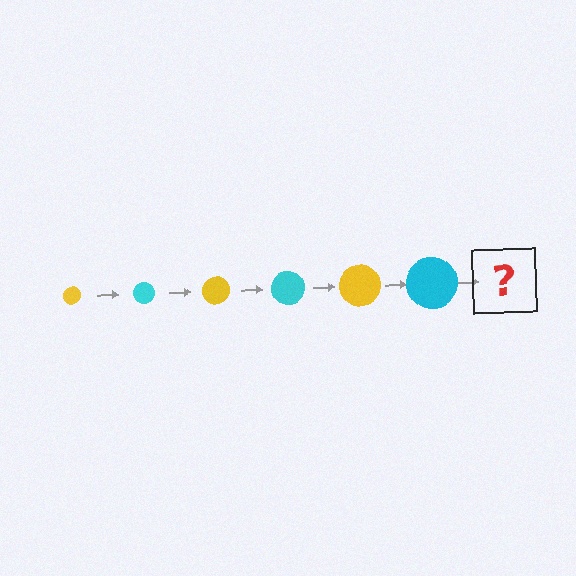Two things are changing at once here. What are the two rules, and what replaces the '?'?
The two rules are that the circle grows larger each step and the color cycles through yellow and cyan. The '?' should be a yellow circle, larger than the previous one.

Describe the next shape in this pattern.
It should be a yellow circle, larger than the previous one.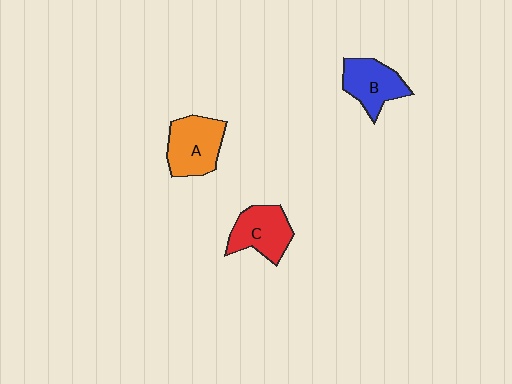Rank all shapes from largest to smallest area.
From largest to smallest: A (orange), C (red), B (blue).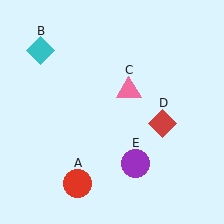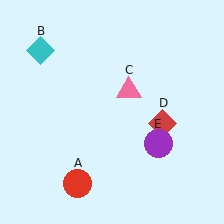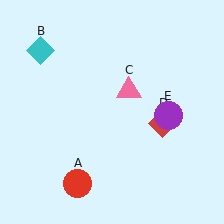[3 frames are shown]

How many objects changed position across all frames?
1 object changed position: purple circle (object E).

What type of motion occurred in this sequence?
The purple circle (object E) rotated counterclockwise around the center of the scene.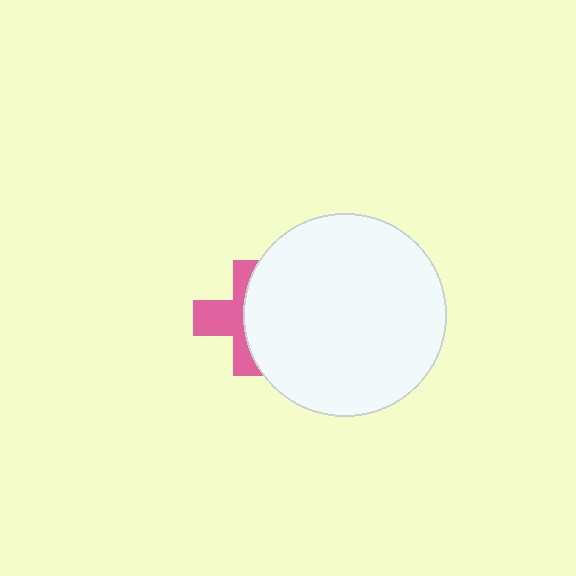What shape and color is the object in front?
The object in front is a white circle.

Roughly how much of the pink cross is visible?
About half of it is visible (roughly 47%).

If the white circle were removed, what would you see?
You would see the complete pink cross.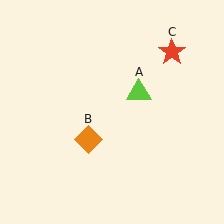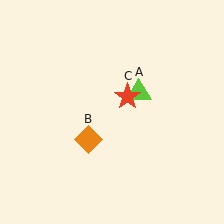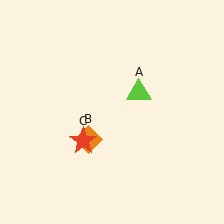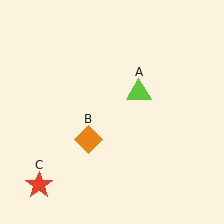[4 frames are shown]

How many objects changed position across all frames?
1 object changed position: red star (object C).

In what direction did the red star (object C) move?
The red star (object C) moved down and to the left.